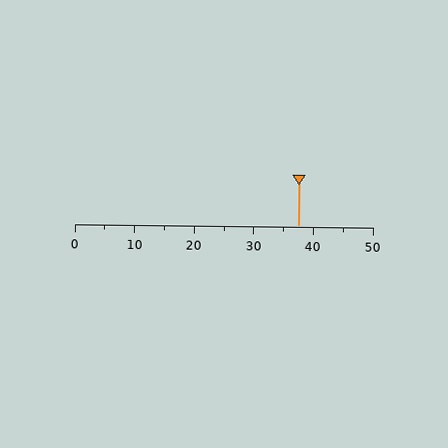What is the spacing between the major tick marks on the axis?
The major ticks are spaced 10 apart.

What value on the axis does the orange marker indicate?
The marker indicates approximately 37.5.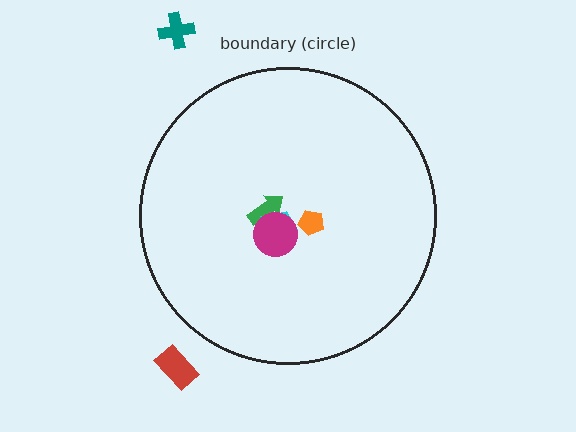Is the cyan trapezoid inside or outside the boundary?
Inside.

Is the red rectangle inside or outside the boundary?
Outside.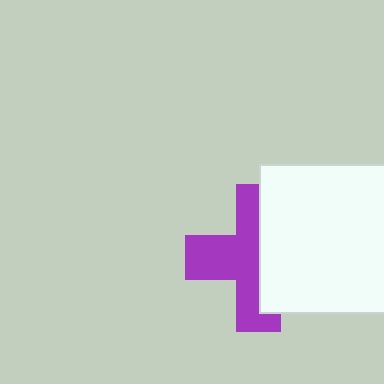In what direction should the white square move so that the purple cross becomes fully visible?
The white square should move right. That is the shortest direction to clear the overlap and leave the purple cross fully visible.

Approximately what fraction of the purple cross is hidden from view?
Roughly 45% of the purple cross is hidden behind the white square.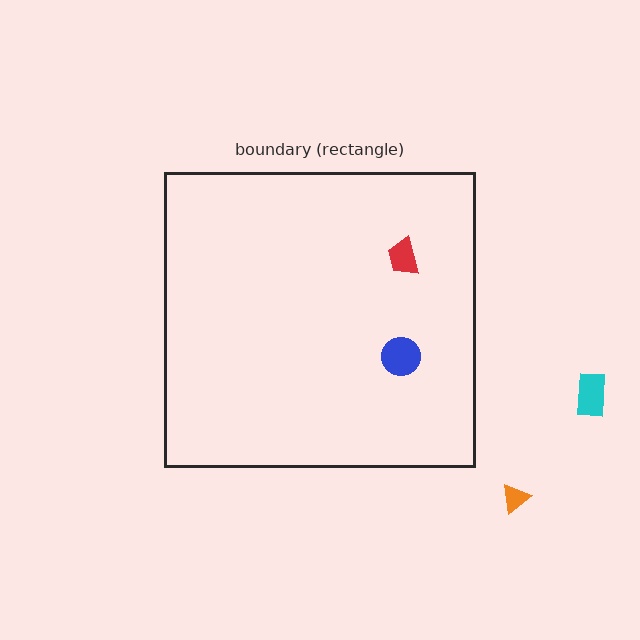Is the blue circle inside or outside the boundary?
Inside.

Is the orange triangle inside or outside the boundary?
Outside.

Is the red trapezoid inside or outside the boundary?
Inside.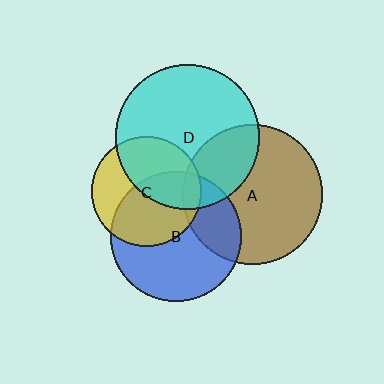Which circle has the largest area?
Circle D (cyan).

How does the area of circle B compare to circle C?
Approximately 1.4 times.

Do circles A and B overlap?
Yes.